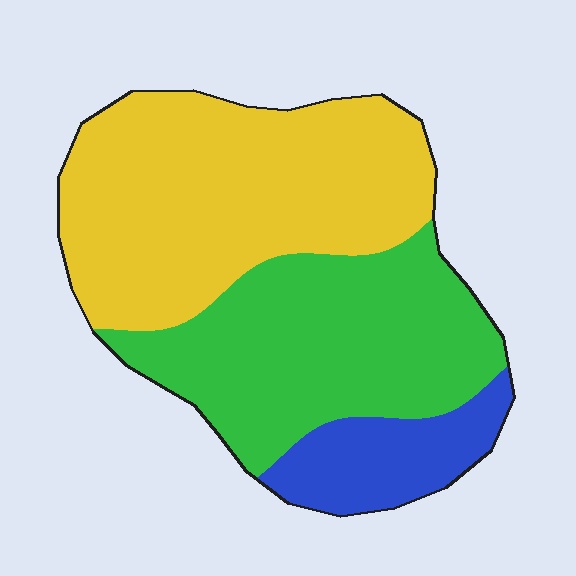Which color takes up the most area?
Yellow, at roughly 50%.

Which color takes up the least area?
Blue, at roughly 15%.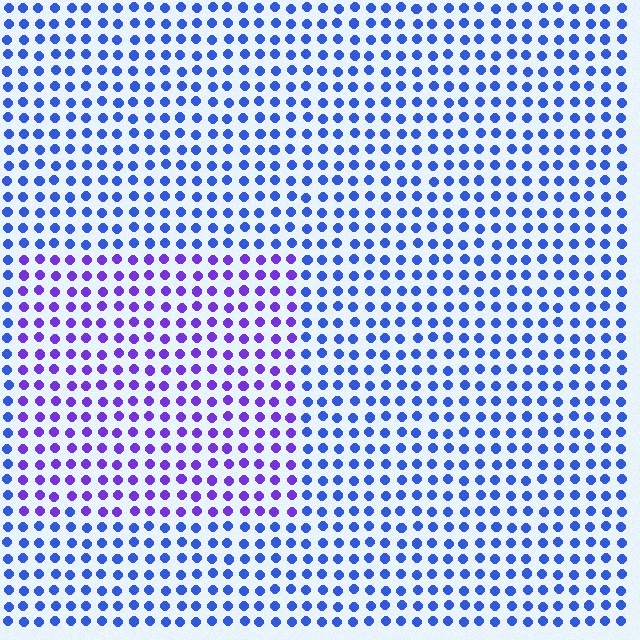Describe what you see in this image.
The image is filled with small blue elements in a uniform arrangement. A rectangle-shaped region is visible where the elements are tinted to a slightly different hue, forming a subtle color boundary.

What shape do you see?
I see a rectangle.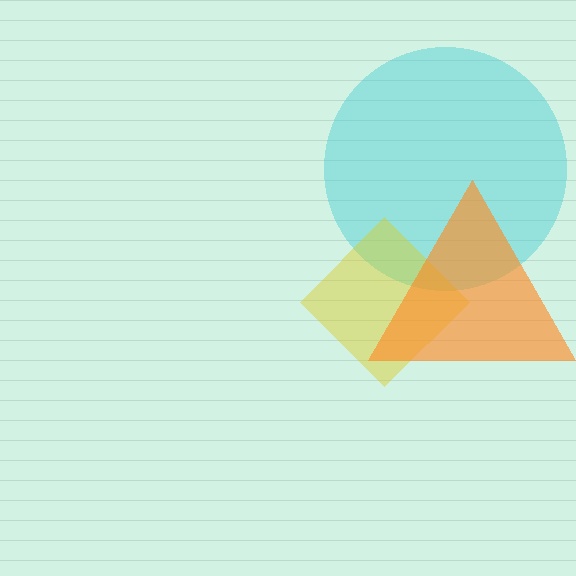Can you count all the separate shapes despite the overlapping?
Yes, there are 3 separate shapes.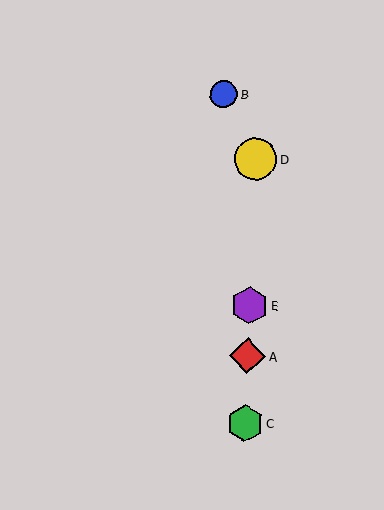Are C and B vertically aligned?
No, C is at x≈245 and B is at x≈224.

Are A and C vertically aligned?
Yes, both are at x≈248.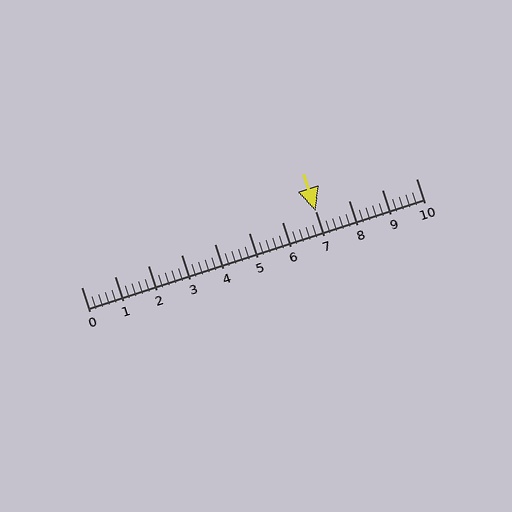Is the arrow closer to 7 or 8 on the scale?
The arrow is closer to 7.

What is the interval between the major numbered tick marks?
The major tick marks are spaced 1 units apart.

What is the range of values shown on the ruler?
The ruler shows values from 0 to 10.